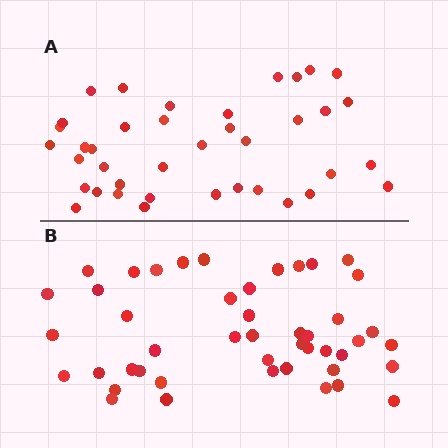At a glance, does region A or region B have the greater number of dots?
Region B (the bottom region) has more dots.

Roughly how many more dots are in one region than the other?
Region B has roughly 8 or so more dots than region A.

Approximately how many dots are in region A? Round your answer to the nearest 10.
About 40 dots. (The exact count is 39, which rounds to 40.)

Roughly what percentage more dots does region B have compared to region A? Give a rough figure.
About 20% more.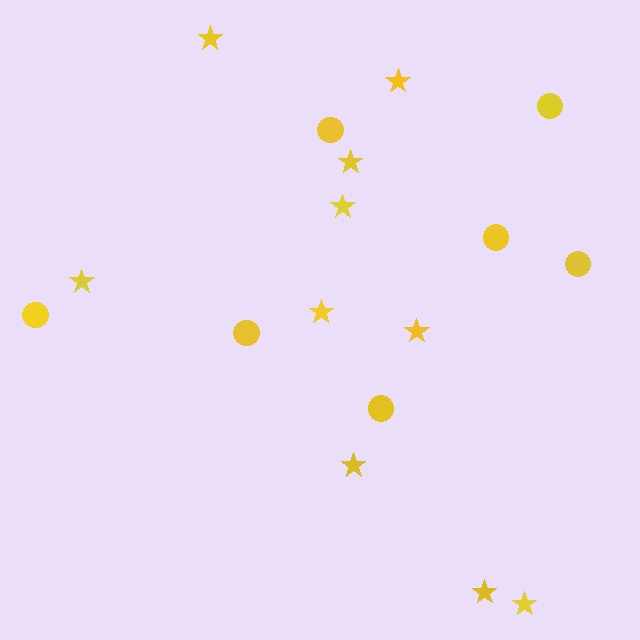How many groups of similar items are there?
There are 2 groups: one group of circles (7) and one group of stars (10).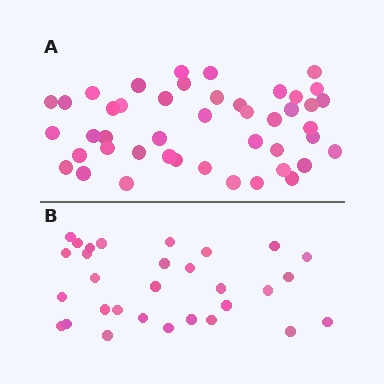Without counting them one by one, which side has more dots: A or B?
Region A (the top region) has more dots.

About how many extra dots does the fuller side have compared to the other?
Region A has approximately 15 more dots than region B.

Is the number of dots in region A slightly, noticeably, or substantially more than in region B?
Region A has substantially more. The ratio is roughly 1.5 to 1.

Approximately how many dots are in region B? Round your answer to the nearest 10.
About 30 dots.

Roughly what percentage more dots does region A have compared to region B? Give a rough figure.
About 50% more.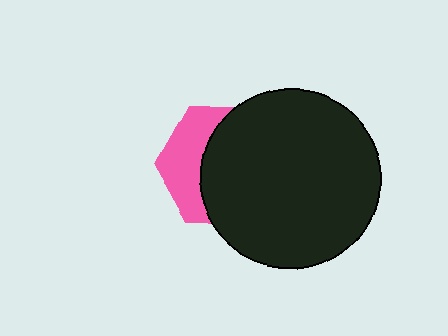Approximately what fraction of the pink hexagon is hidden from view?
Roughly 63% of the pink hexagon is hidden behind the black circle.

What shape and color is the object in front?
The object in front is a black circle.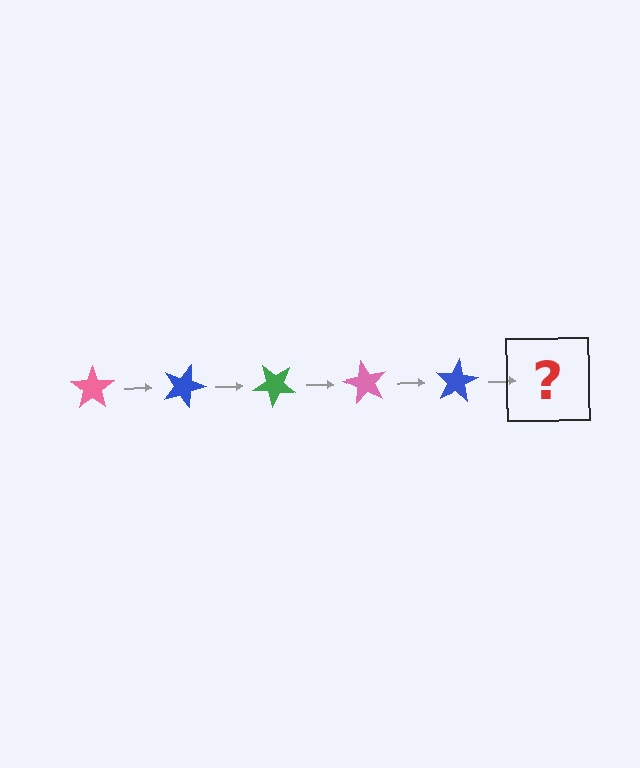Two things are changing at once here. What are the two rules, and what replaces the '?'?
The two rules are that it rotates 20 degrees each step and the color cycles through pink, blue, and green. The '?' should be a green star, rotated 100 degrees from the start.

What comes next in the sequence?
The next element should be a green star, rotated 100 degrees from the start.